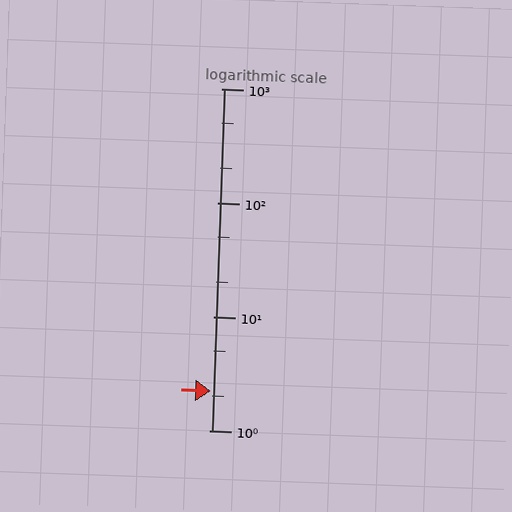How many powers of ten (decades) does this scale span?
The scale spans 3 decades, from 1 to 1000.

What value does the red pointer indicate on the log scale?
The pointer indicates approximately 2.2.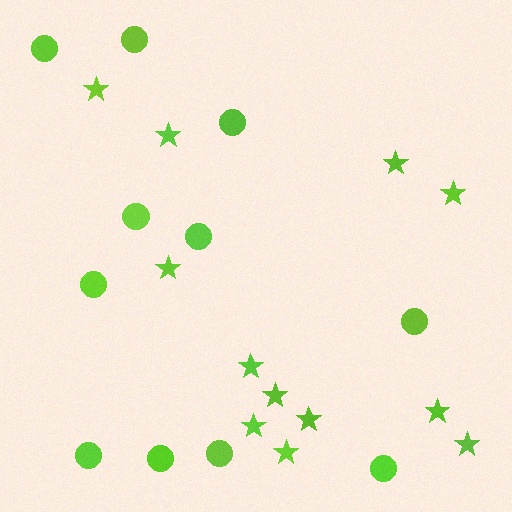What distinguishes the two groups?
There are 2 groups: one group of circles (11) and one group of stars (12).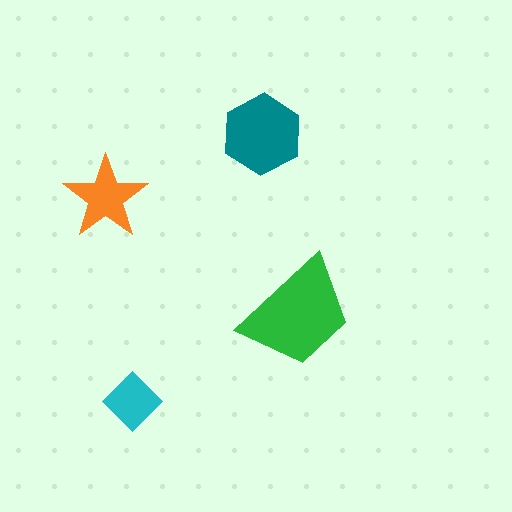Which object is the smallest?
The cyan diamond.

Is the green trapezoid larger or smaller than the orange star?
Larger.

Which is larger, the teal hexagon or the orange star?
The teal hexagon.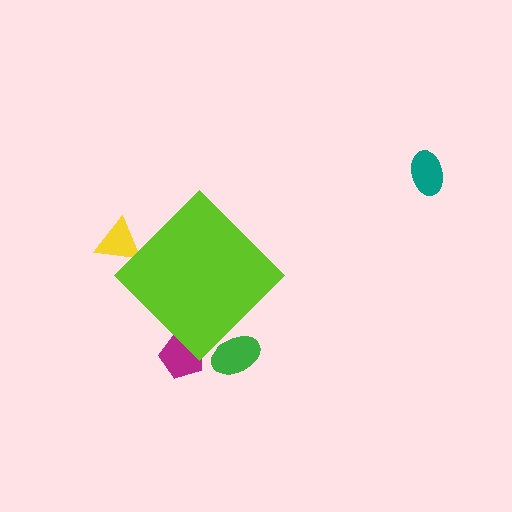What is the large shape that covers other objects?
A lime diamond.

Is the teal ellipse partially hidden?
No, the teal ellipse is fully visible.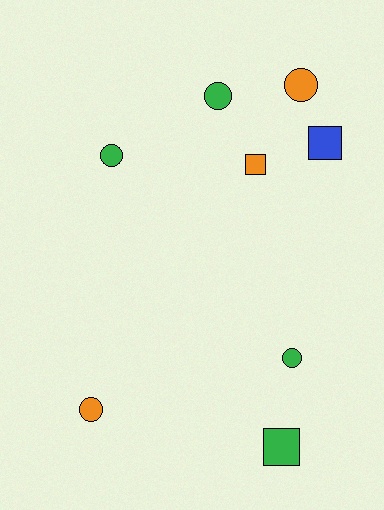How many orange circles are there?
There are 2 orange circles.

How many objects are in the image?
There are 8 objects.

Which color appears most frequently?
Green, with 4 objects.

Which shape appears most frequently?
Circle, with 5 objects.